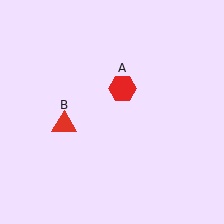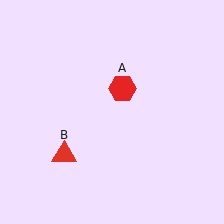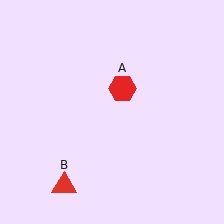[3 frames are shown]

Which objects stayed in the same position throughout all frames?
Red hexagon (object A) remained stationary.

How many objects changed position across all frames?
1 object changed position: red triangle (object B).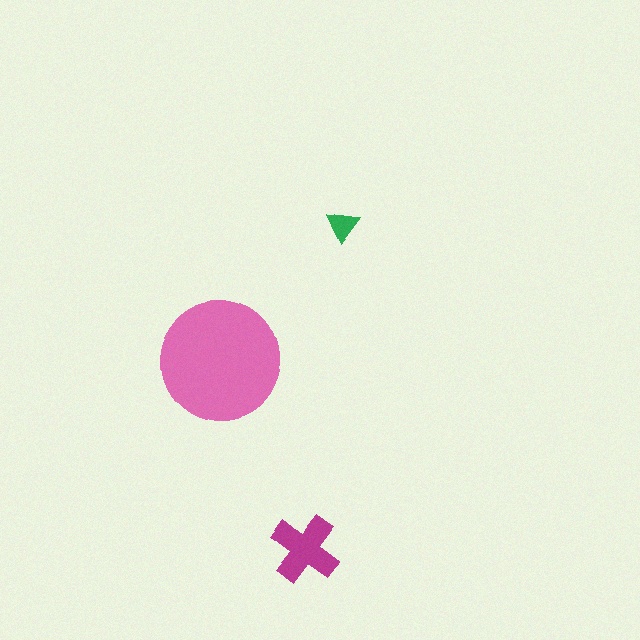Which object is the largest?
The pink circle.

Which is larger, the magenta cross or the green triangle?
The magenta cross.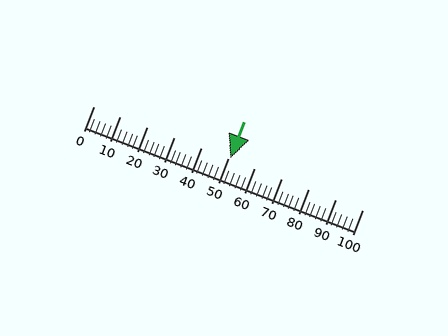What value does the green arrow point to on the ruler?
The green arrow points to approximately 51.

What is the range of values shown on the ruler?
The ruler shows values from 0 to 100.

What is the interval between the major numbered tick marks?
The major tick marks are spaced 10 units apart.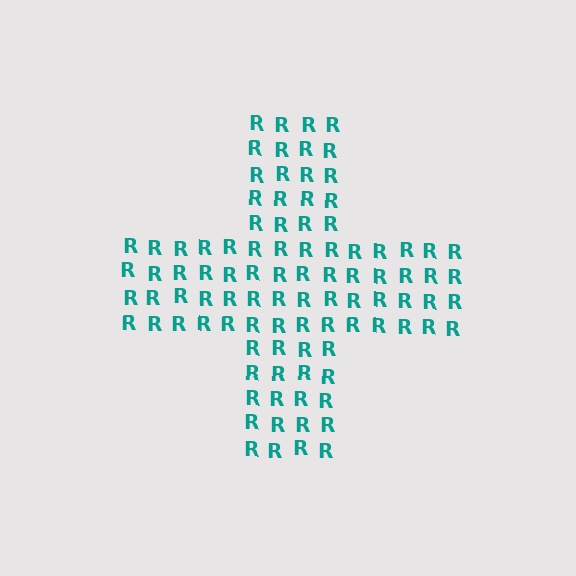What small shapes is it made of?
It is made of small letter R's.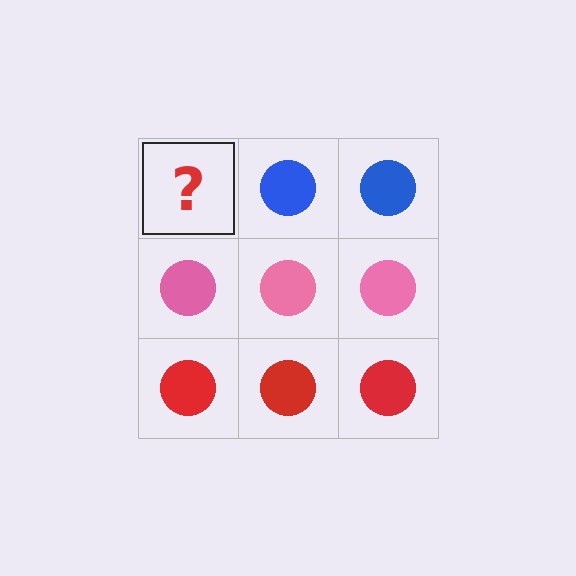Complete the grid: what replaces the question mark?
The question mark should be replaced with a blue circle.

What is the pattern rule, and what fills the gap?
The rule is that each row has a consistent color. The gap should be filled with a blue circle.